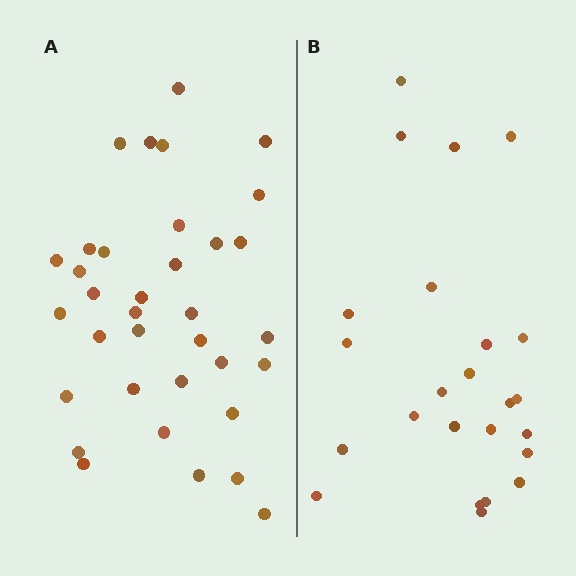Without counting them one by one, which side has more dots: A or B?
Region A (the left region) has more dots.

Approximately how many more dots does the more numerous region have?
Region A has roughly 12 or so more dots than region B.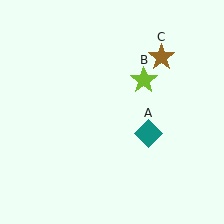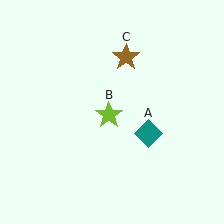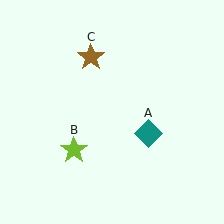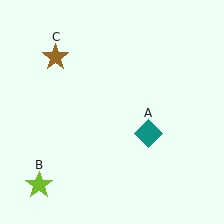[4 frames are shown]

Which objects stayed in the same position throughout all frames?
Teal diamond (object A) remained stationary.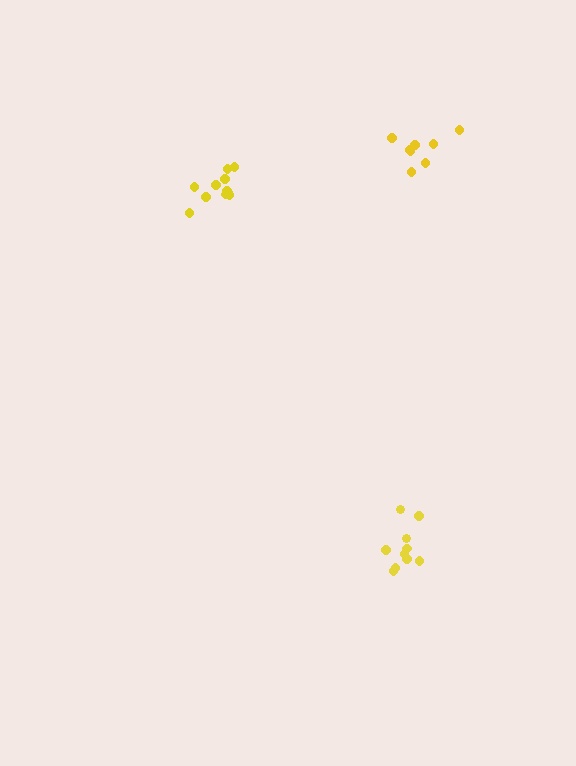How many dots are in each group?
Group 1: 8 dots, Group 2: 10 dots, Group 3: 11 dots (29 total).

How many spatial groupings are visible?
There are 3 spatial groupings.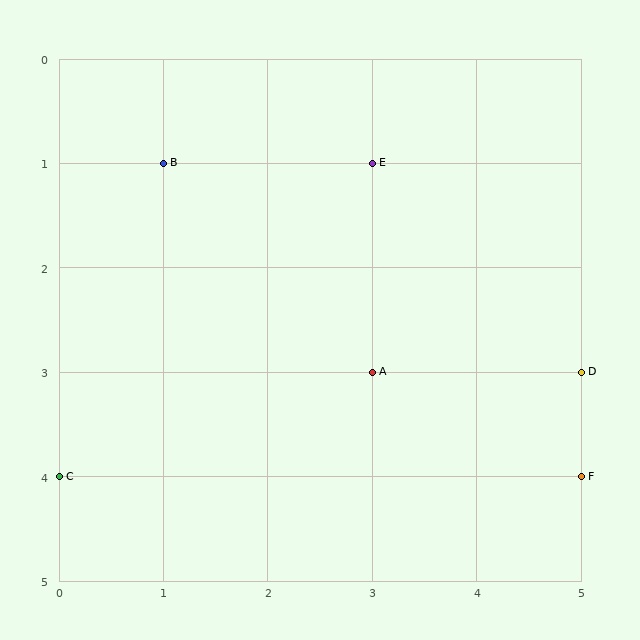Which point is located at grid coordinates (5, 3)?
Point D is at (5, 3).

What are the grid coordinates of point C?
Point C is at grid coordinates (0, 4).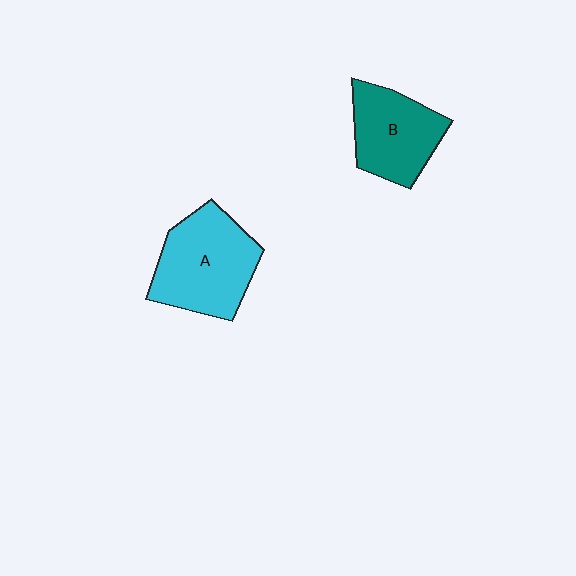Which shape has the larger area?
Shape A (cyan).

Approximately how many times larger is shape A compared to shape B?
Approximately 1.3 times.